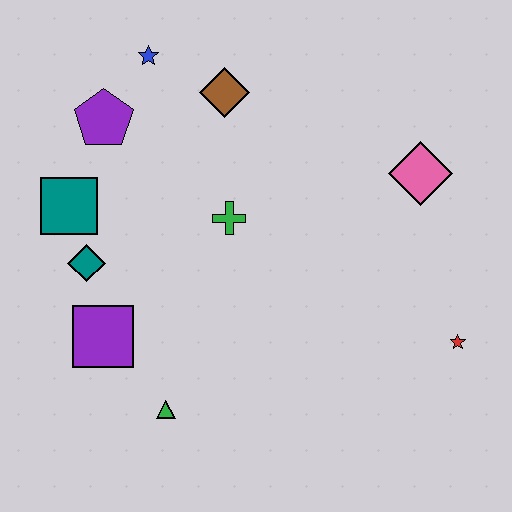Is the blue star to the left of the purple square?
No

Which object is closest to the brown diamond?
The blue star is closest to the brown diamond.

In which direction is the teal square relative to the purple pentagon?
The teal square is below the purple pentagon.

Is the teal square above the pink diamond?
No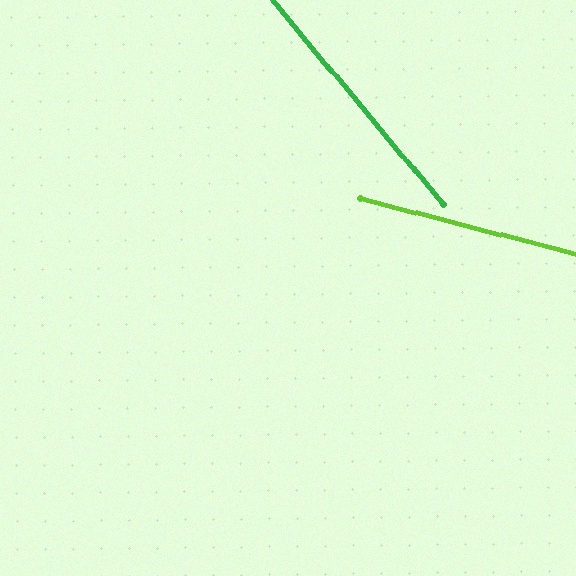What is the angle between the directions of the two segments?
Approximately 36 degrees.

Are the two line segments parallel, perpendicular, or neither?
Neither parallel nor perpendicular — they differ by about 36°.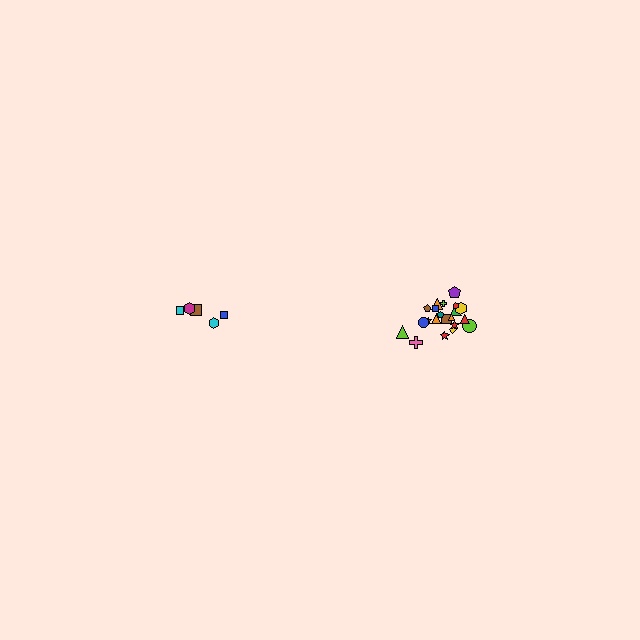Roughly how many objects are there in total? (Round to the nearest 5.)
Roughly 25 objects in total.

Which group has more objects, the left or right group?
The right group.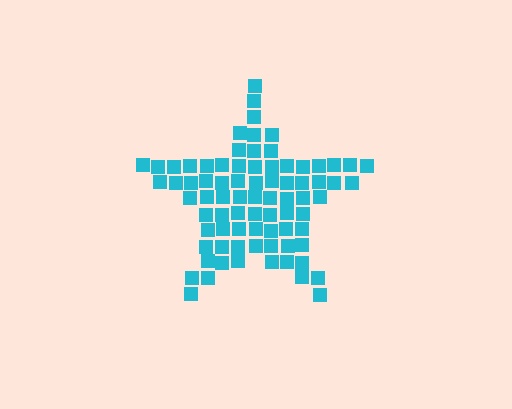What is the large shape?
The large shape is a star.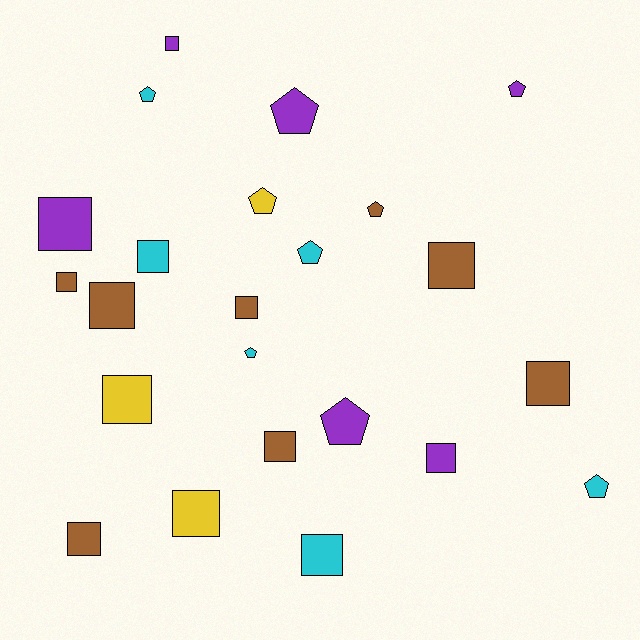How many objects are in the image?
There are 23 objects.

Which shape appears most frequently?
Square, with 14 objects.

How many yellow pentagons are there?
There is 1 yellow pentagon.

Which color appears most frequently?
Brown, with 8 objects.